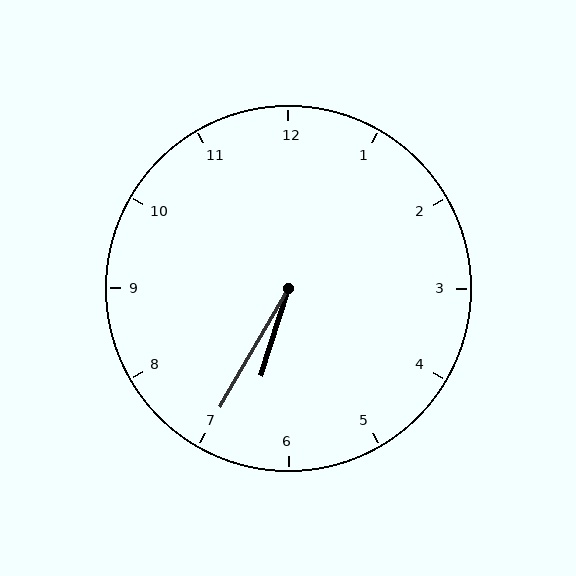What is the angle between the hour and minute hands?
Approximately 12 degrees.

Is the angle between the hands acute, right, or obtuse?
It is acute.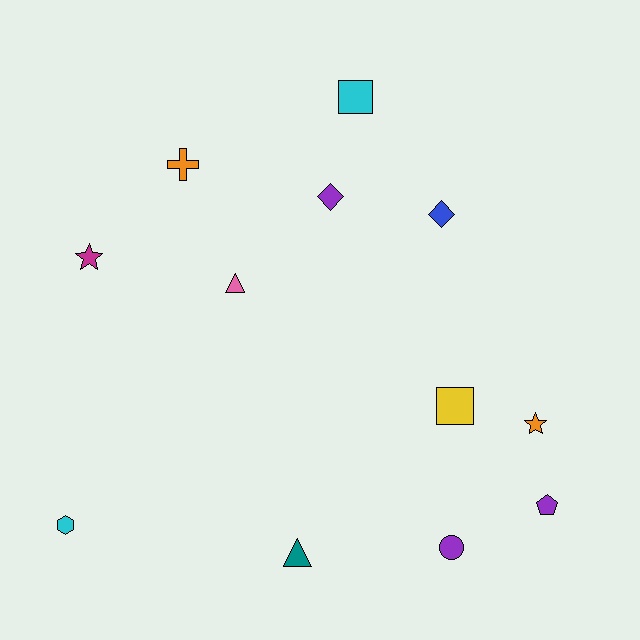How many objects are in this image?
There are 12 objects.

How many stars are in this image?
There are 2 stars.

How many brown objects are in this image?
There are no brown objects.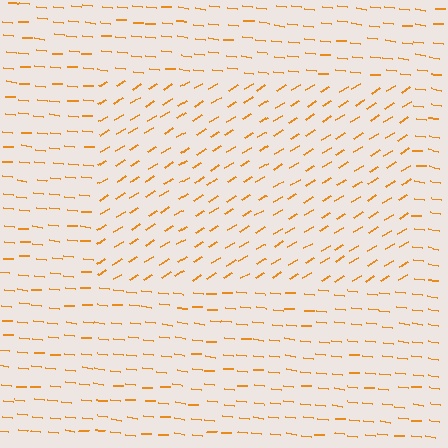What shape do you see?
I see a rectangle.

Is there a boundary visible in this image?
Yes, there is a texture boundary formed by a change in line orientation.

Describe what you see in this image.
The image is filled with small orange line segments. A rectangle region in the image has lines oriented differently from the surrounding lines, creating a visible texture boundary.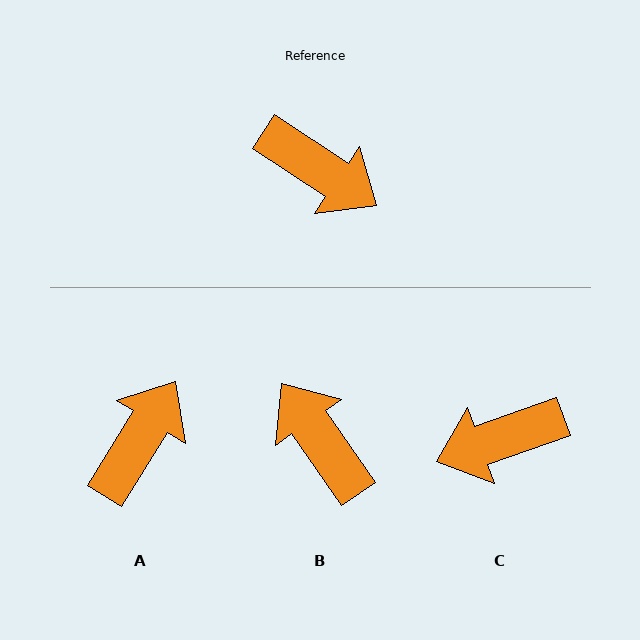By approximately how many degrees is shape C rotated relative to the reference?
Approximately 127 degrees clockwise.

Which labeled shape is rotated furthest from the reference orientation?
B, about 158 degrees away.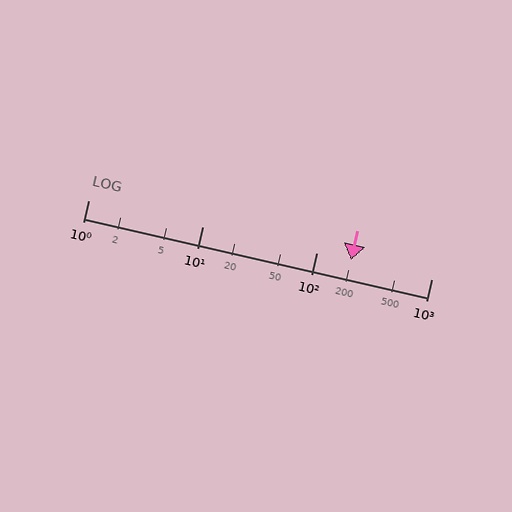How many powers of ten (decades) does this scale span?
The scale spans 3 decades, from 1 to 1000.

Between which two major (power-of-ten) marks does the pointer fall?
The pointer is between 100 and 1000.